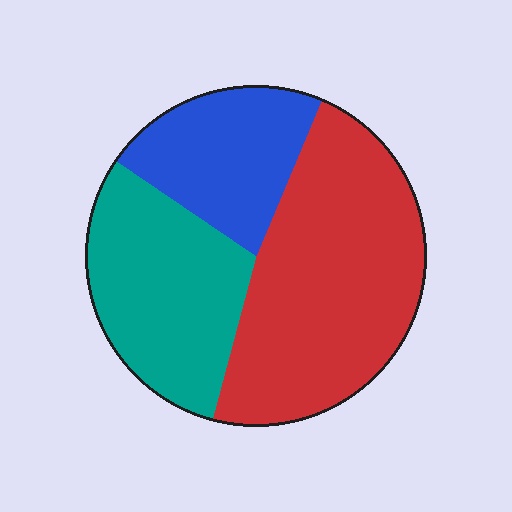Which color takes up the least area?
Blue, at roughly 20%.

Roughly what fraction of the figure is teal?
Teal covers roughly 30% of the figure.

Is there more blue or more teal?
Teal.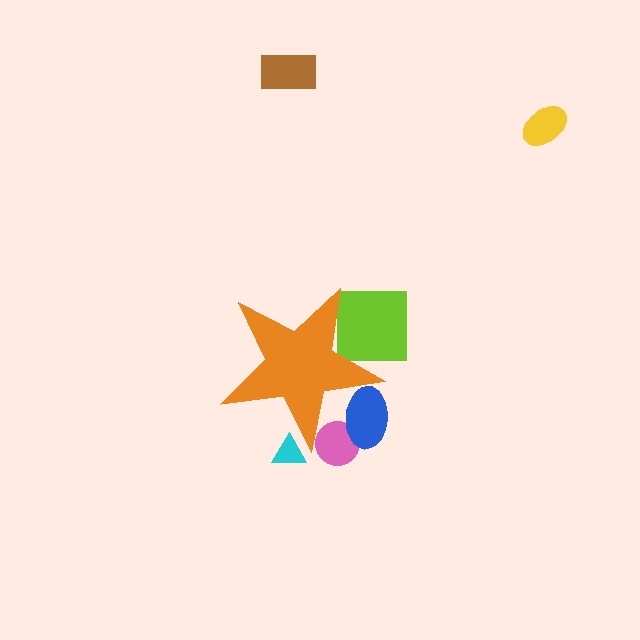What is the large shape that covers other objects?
An orange star.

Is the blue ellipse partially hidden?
Yes, the blue ellipse is partially hidden behind the orange star.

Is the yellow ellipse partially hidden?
No, the yellow ellipse is fully visible.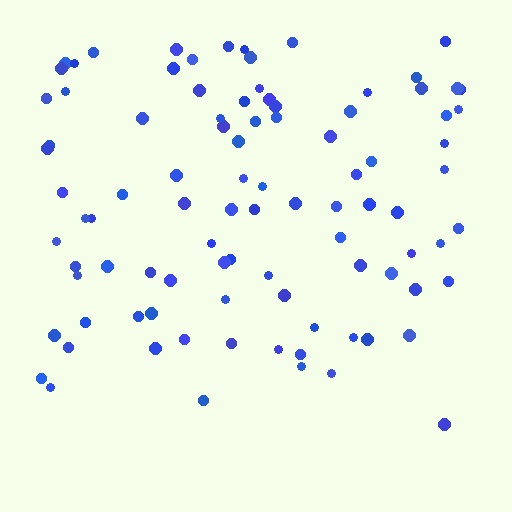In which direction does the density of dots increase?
From bottom to top, with the top side densest.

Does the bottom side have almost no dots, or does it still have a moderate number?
Still a moderate number, just noticeably fewer than the top.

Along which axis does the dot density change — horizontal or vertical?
Vertical.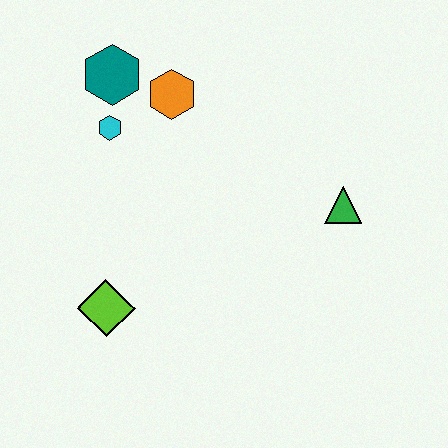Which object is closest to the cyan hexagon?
The teal hexagon is closest to the cyan hexagon.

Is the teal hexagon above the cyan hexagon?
Yes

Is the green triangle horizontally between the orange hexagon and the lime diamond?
No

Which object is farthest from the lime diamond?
The green triangle is farthest from the lime diamond.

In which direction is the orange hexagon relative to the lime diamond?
The orange hexagon is above the lime diamond.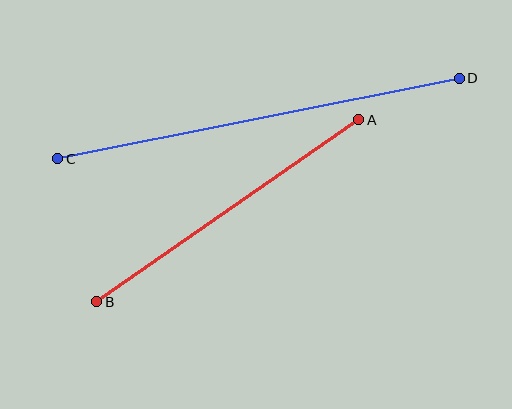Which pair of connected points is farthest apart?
Points C and D are farthest apart.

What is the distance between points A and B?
The distance is approximately 319 pixels.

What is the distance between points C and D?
The distance is approximately 409 pixels.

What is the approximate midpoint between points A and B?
The midpoint is at approximately (228, 211) pixels.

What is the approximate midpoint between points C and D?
The midpoint is at approximately (258, 118) pixels.